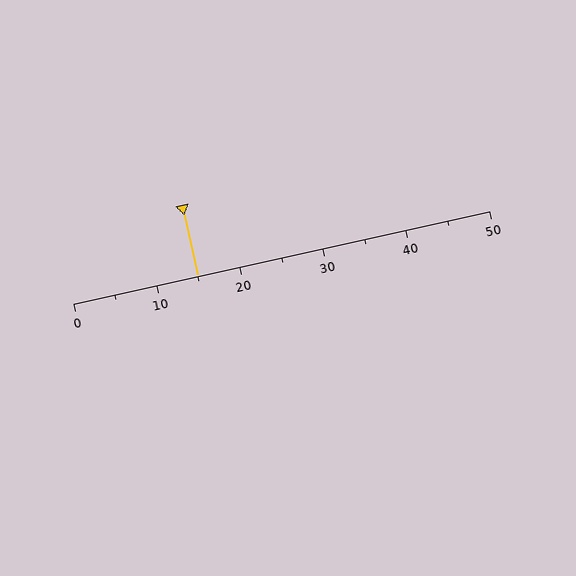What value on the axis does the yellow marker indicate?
The marker indicates approximately 15.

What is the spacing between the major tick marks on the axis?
The major ticks are spaced 10 apart.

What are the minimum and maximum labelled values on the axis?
The axis runs from 0 to 50.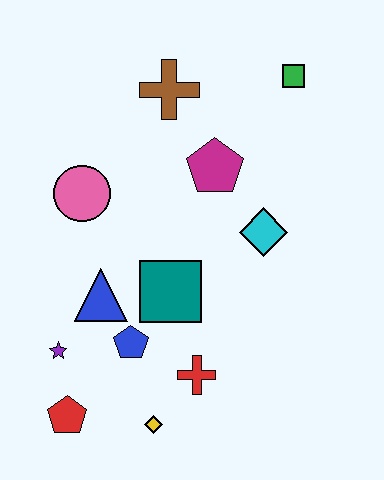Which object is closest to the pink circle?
The blue triangle is closest to the pink circle.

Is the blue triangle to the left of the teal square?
Yes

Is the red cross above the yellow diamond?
Yes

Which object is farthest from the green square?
The red pentagon is farthest from the green square.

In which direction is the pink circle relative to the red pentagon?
The pink circle is above the red pentagon.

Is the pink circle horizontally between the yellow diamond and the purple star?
Yes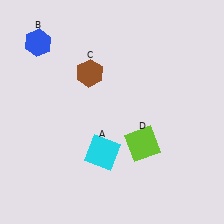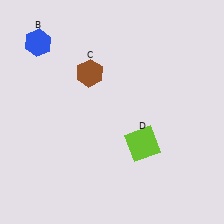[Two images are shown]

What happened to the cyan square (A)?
The cyan square (A) was removed in Image 2. It was in the bottom-left area of Image 1.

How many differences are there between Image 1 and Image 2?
There is 1 difference between the two images.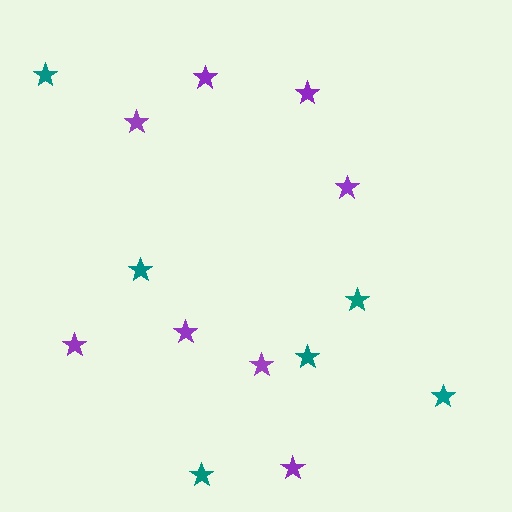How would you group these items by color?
There are 2 groups: one group of teal stars (6) and one group of purple stars (8).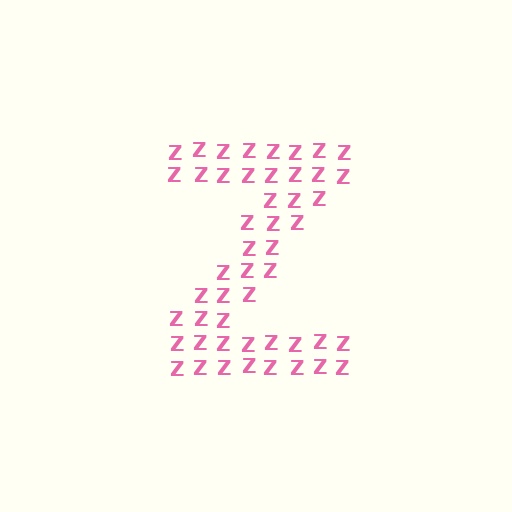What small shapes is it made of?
It is made of small letter Z's.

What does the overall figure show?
The overall figure shows the letter Z.